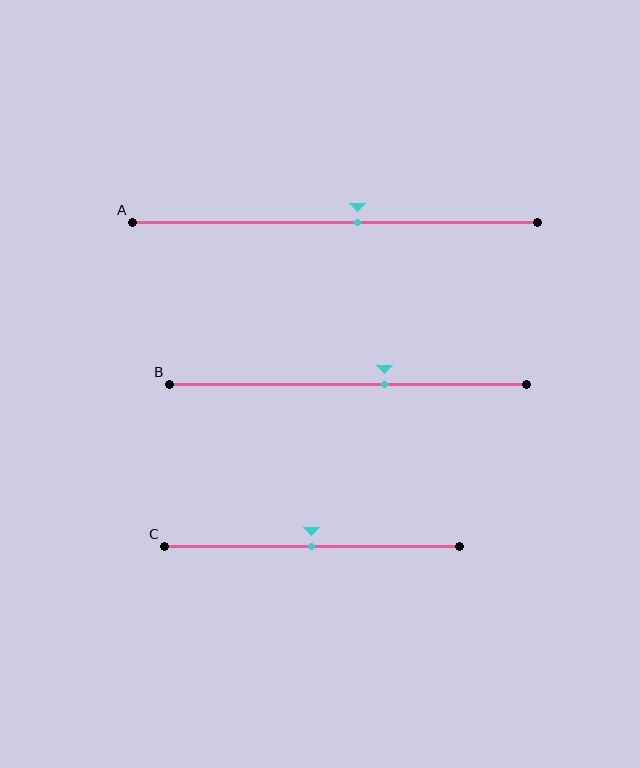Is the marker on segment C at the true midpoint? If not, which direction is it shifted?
Yes, the marker on segment C is at the true midpoint.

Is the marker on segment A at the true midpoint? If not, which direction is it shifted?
No, the marker on segment A is shifted to the right by about 6% of the segment length.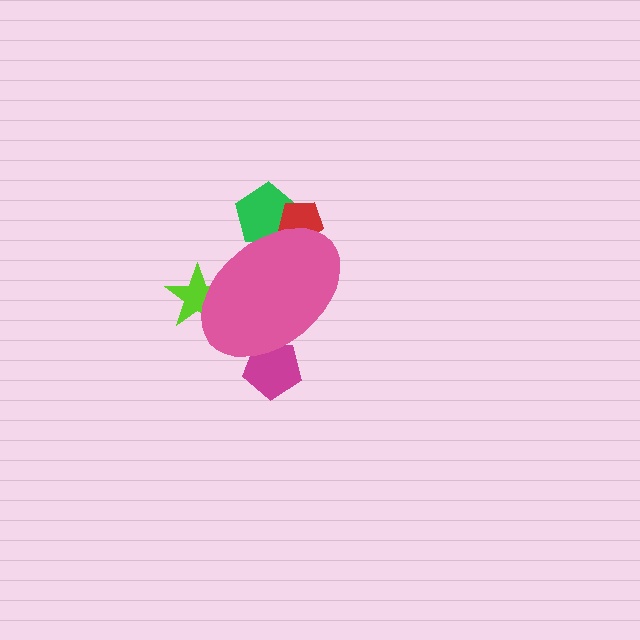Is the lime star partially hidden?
Yes, the lime star is partially hidden behind the pink ellipse.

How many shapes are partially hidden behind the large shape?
4 shapes are partially hidden.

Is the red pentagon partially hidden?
Yes, the red pentagon is partially hidden behind the pink ellipse.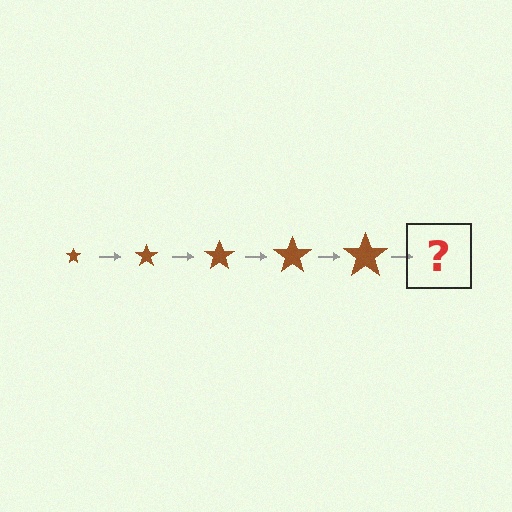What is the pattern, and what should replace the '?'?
The pattern is that the star gets progressively larger each step. The '?' should be a brown star, larger than the previous one.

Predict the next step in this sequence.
The next step is a brown star, larger than the previous one.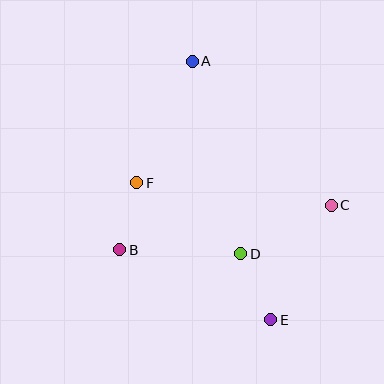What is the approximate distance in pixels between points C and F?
The distance between C and F is approximately 196 pixels.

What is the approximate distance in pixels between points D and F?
The distance between D and F is approximately 126 pixels.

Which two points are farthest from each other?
Points A and E are farthest from each other.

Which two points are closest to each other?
Points B and F are closest to each other.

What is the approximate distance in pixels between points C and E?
The distance between C and E is approximately 129 pixels.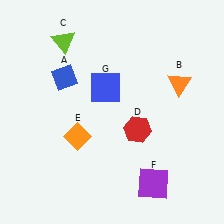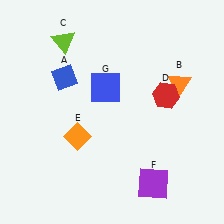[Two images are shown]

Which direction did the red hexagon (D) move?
The red hexagon (D) moved up.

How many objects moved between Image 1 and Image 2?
1 object moved between the two images.